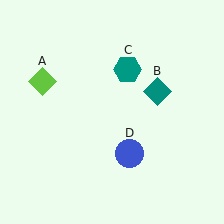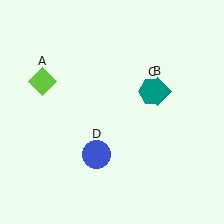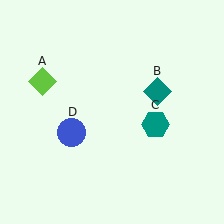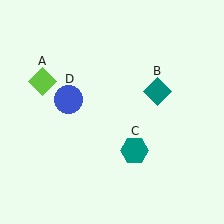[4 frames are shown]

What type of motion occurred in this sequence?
The teal hexagon (object C), blue circle (object D) rotated clockwise around the center of the scene.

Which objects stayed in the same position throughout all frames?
Lime diamond (object A) and teal diamond (object B) remained stationary.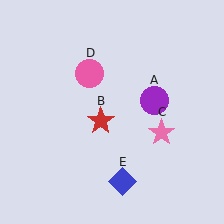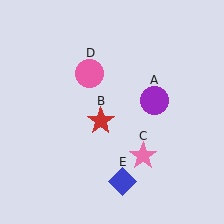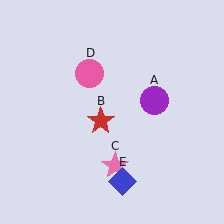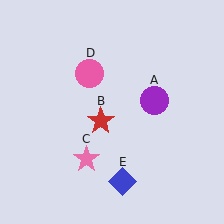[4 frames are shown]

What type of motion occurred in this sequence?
The pink star (object C) rotated clockwise around the center of the scene.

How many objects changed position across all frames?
1 object changed position: pink star (object C).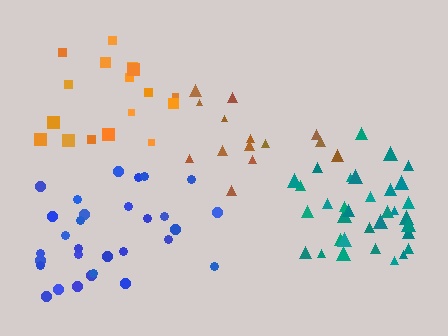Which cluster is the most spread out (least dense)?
Orange.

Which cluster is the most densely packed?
Teal.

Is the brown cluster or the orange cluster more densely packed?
Brown.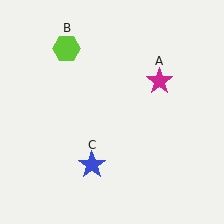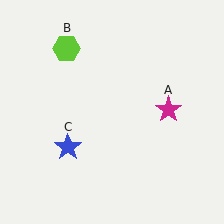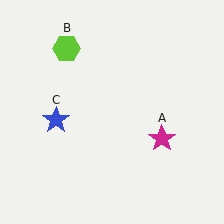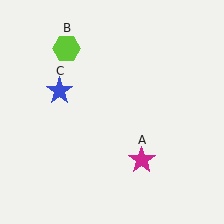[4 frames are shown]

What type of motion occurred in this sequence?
The magenta star (object A), blue star (object C) rotated clockwise around the center of the scene.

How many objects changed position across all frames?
2 objects changed position: magenta star (object A), blue star (object C).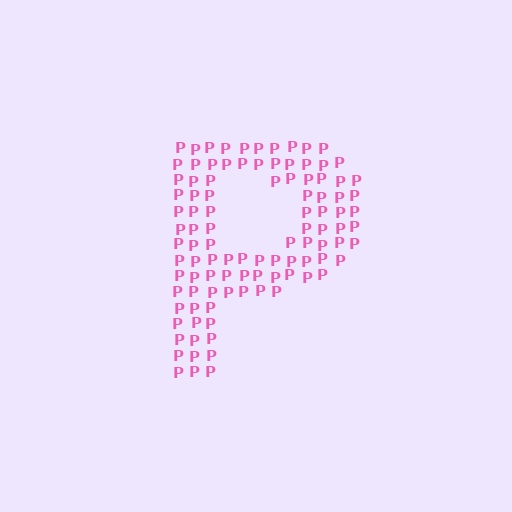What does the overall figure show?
The overall figure shows the letter P.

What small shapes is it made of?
It is made of small letter P's.